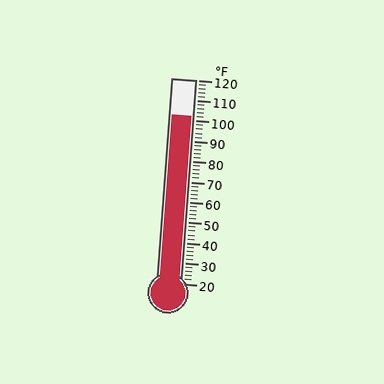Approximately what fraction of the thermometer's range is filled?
The thermometer is filled to approximately 80% of its range.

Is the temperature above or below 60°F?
The temperature is above 60°F.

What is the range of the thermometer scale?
The thermometer scale ranges from 20°F to 120°F.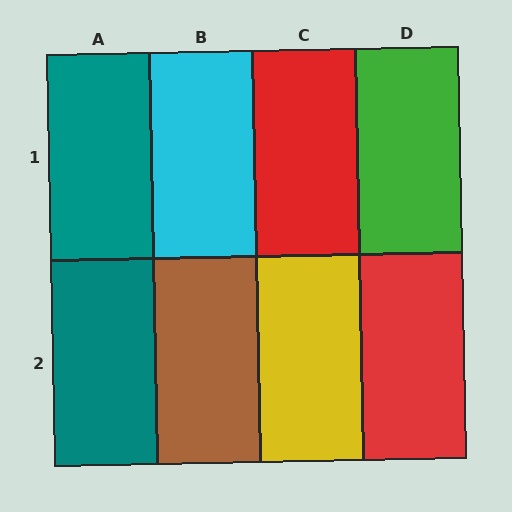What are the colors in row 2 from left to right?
Teal, brown, yellow, red.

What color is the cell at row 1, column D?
Green.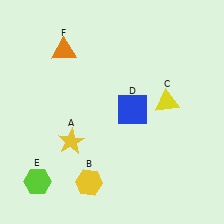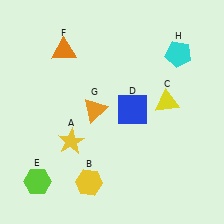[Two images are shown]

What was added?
An orange triangle (G), a cyan pentagon (H) were added in Image 2.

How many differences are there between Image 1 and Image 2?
There are 2 differences between the two images.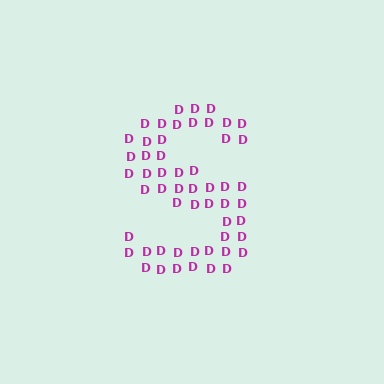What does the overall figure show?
The overall figure shows the letter S.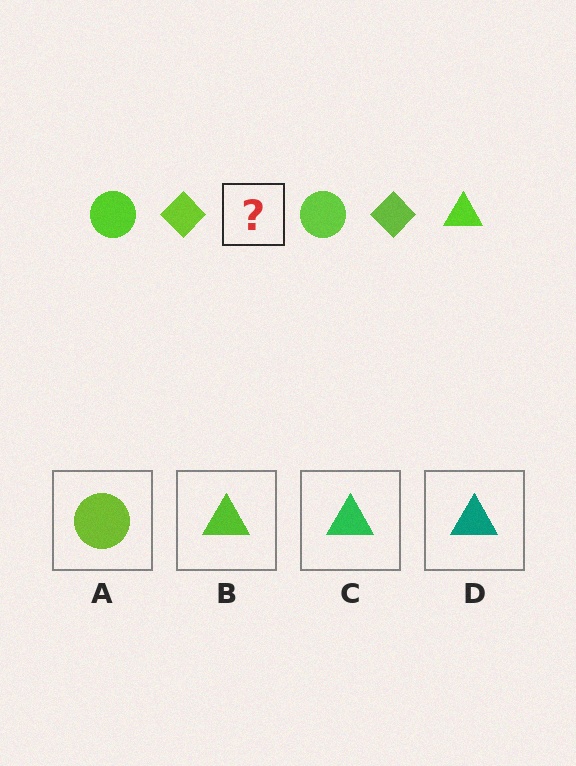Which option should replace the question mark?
Option B.